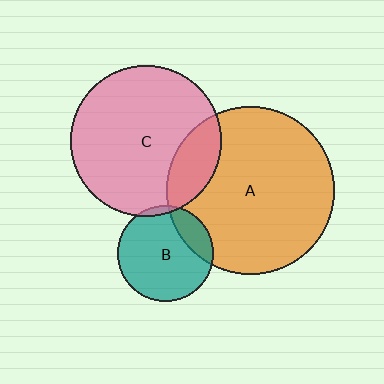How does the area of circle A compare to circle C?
Approximately 1.2 times.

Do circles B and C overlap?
Yes.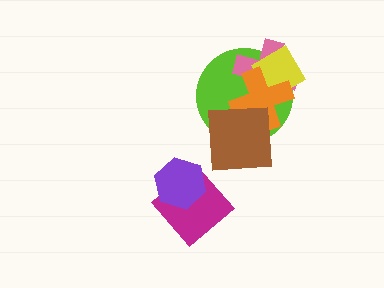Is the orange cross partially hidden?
Yes, it is partially covered by another shape.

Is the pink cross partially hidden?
Yes, it is partially covered by another shape.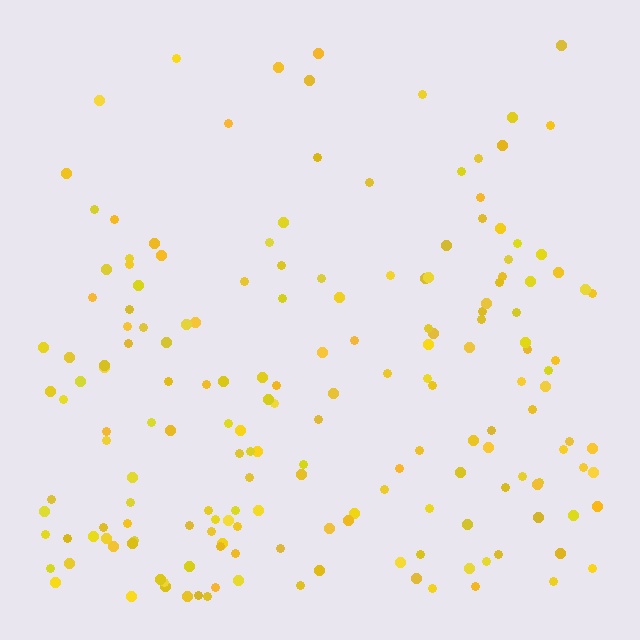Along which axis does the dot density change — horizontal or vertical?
Vertical.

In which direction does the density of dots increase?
From top to bottom, with the bottom side densest.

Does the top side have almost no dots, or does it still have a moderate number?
Still a moderate number, just noticeably fewer than the bottom.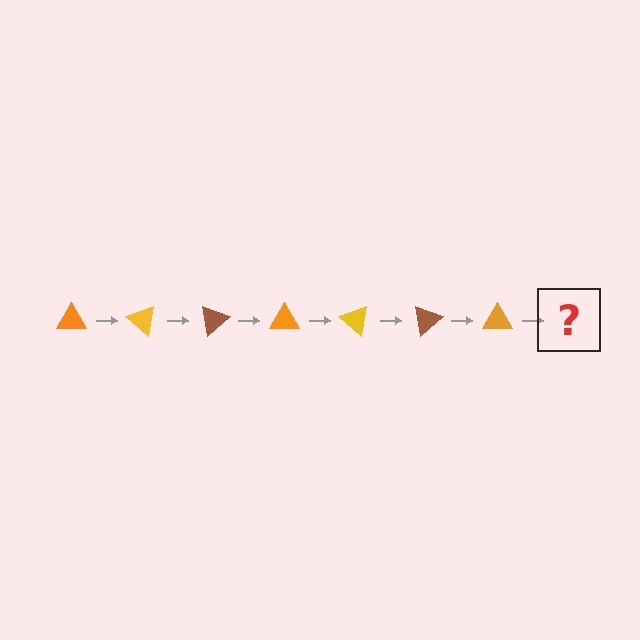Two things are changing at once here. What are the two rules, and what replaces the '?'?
The two rules are that it rotates 40 degrees each step and the color cycles through orange, yellow, and brown. The '?' should be a yellow triangle, rotated 280 degrees from the start.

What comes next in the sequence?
The next element should be a yellow triangle, rotated 280 degrees from the start.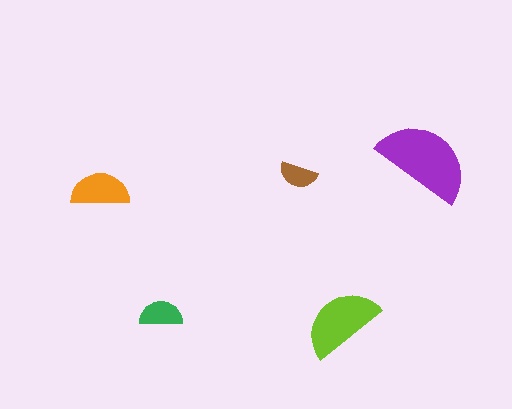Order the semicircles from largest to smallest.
the purple one, the lime one, the orange one, the green one, the brown one.